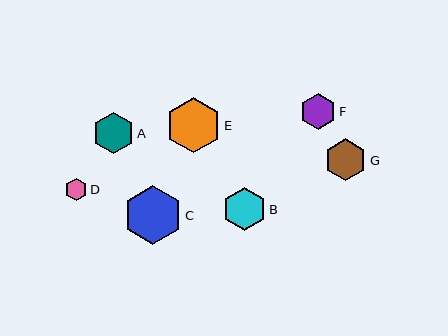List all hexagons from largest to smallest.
From largest to smallest: C, E, B, G, A, F, D.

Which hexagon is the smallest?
Hexagon D is the smallest with a size of approximately 23 pixels.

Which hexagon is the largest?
Hexagon C is the largest with a size of approximately 59 pixels.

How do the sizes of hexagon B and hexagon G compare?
Hexagon B and hexagon G are approximately the same size.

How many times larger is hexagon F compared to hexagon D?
Hexagon F is approximately 1.6 times the size of hexagon D.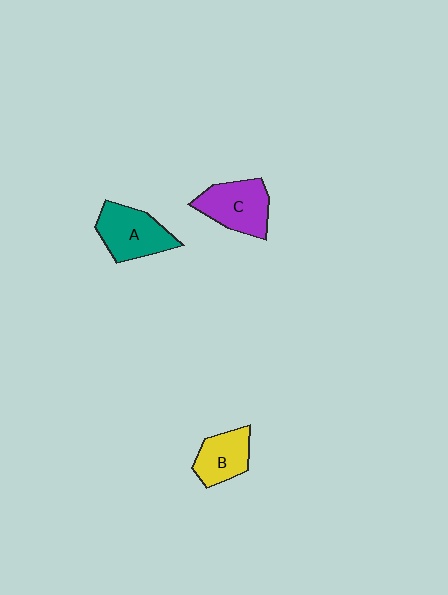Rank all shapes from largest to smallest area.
From largest to smallest: C (purple), A (teal), B (yellow).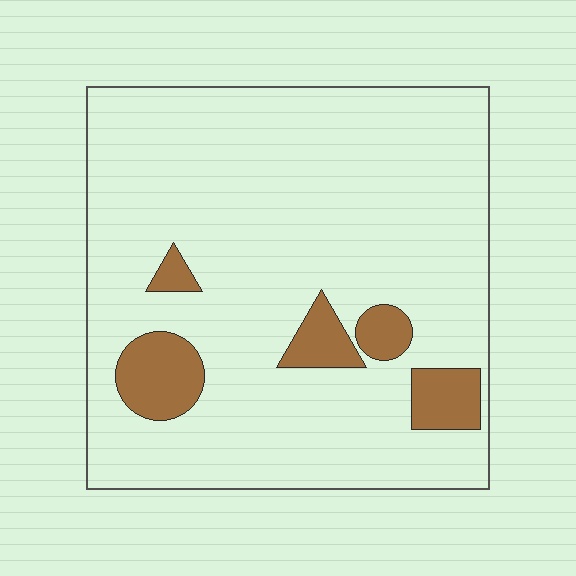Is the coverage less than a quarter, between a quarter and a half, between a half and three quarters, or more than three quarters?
Less than a quarter.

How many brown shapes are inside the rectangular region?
5.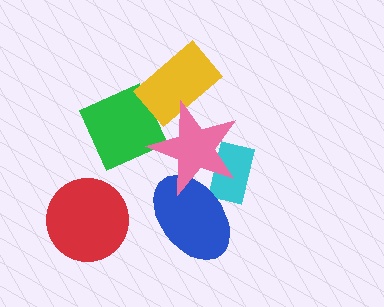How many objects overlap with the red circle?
0 objects overlap with the red circle.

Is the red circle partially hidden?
No, no other shape covers it.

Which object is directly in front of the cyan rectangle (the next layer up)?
The blue ellipse is directly in front of the cyan rectangle.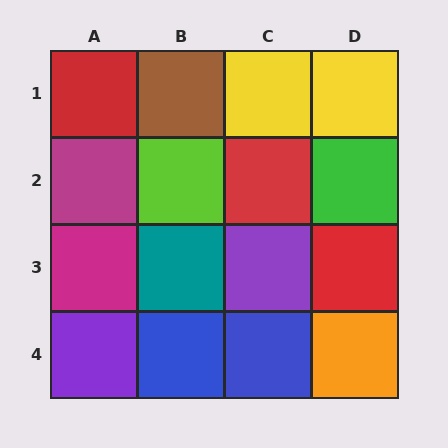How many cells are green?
1 cell is green.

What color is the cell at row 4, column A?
Purple.